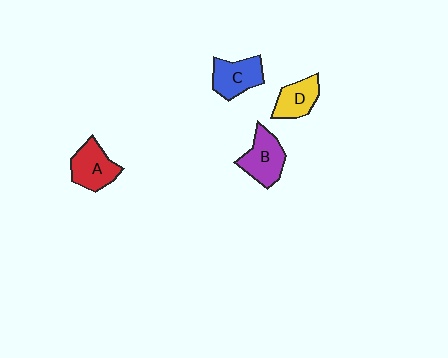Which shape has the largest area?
Shape B (purple).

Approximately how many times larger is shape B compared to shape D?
Approximately 1.3 times.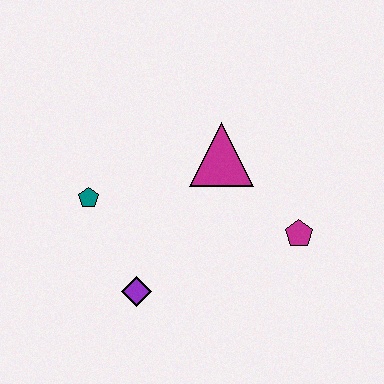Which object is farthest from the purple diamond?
The magenta pentagon is farthest from the purple diamond.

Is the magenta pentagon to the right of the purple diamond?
Yes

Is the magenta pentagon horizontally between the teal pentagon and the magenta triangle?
No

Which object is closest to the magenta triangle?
The magenta pentagon is closest to the magenta triangle.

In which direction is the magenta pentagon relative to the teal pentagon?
The magenta pentagon is to the right of the teal pentagon.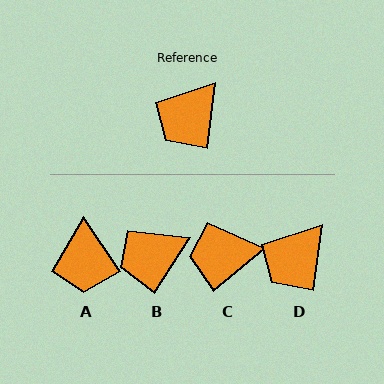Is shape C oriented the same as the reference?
No, it is off by about 43 degrees.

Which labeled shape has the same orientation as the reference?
D.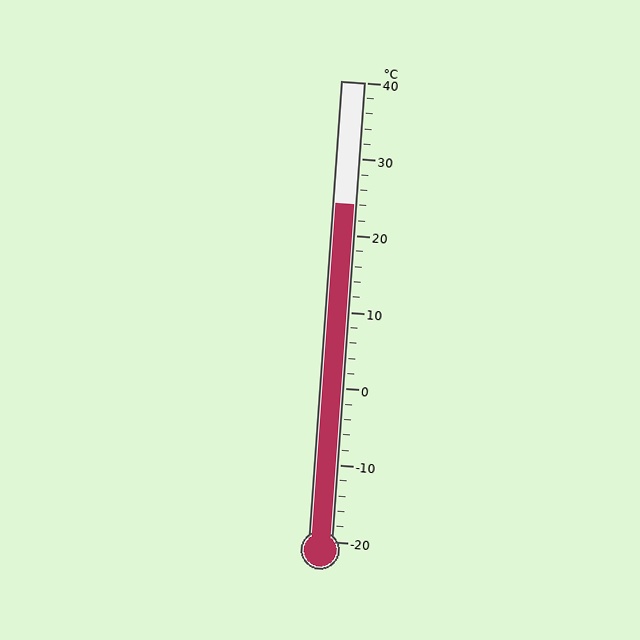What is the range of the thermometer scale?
The thermometer scale ranges from -20°C to 40°C.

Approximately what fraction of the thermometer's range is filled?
The thermometer is filled to approximately 75% of its range.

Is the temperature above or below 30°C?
The temperature is below 30°C.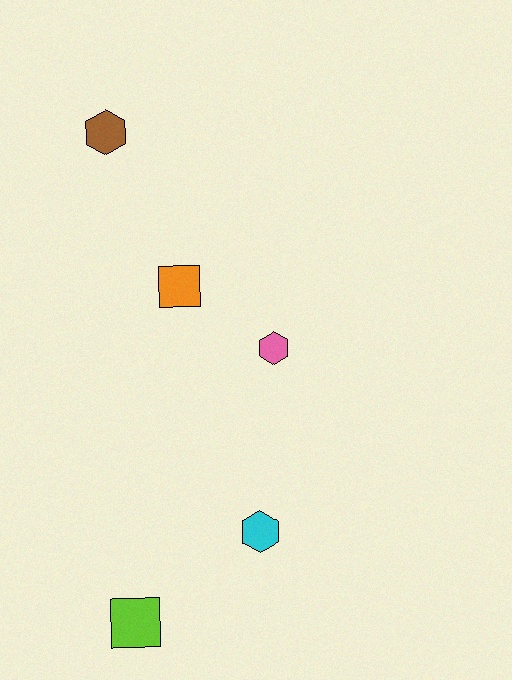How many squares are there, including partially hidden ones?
There are 2 squares.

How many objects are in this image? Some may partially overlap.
There are 5 objects.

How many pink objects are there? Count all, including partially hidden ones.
There is 1 pink object.